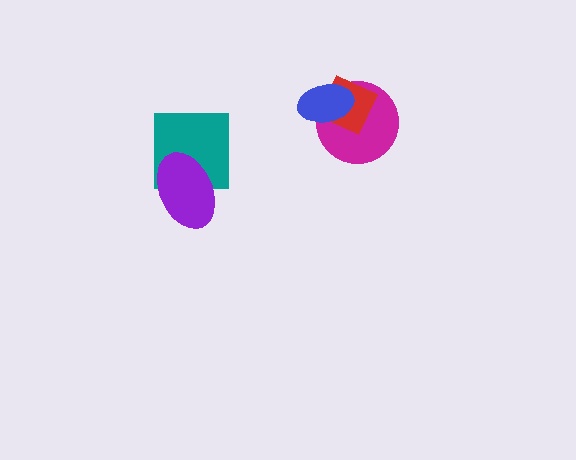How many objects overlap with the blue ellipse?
2 objects overlap with the blue ellipse.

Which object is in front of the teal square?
The purple ellipse is in front of the teal square.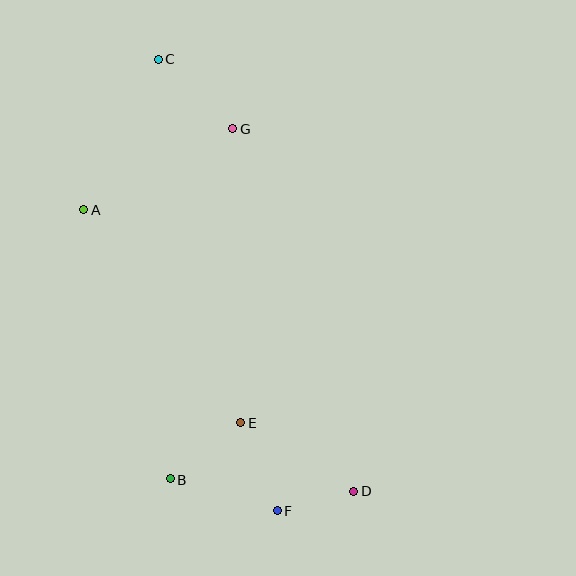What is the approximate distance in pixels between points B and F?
The distance between B and F is approximately 111 pixels.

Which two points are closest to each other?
Points D and F are closest to each other.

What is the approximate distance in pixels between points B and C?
The distance between B and C is approximately 420 pixels.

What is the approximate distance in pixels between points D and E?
The distance between D and E is approximately 132 pixels.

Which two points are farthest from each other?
Points C and D are farthest from each other.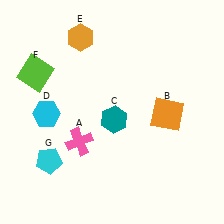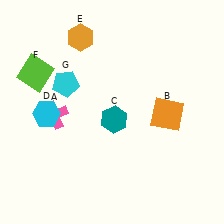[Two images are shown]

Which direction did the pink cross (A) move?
The pink cross (A) moved up.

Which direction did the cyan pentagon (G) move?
The cyan pentagon (G) moved up.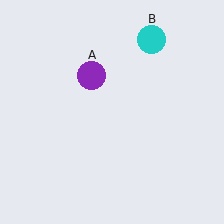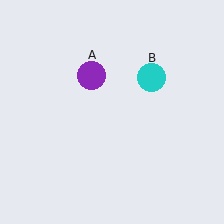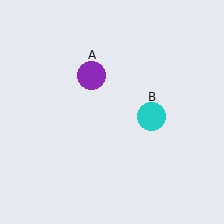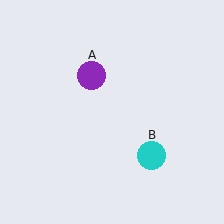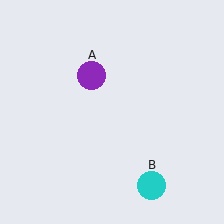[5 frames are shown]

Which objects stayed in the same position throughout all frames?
Purple circle (object A) remained stationary.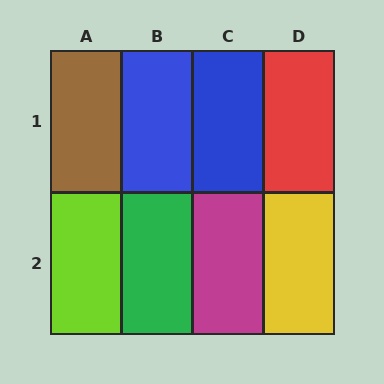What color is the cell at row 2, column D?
Yellow.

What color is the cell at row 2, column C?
Magenta.